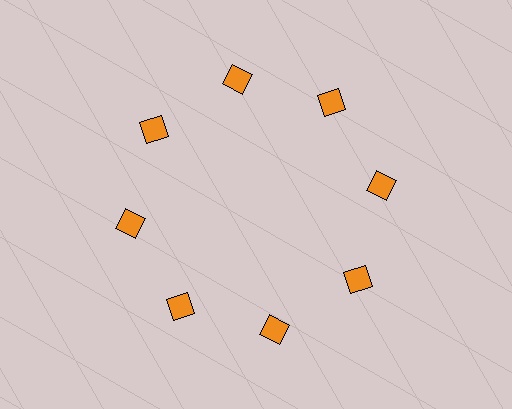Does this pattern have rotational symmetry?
Yes, this pattern has 8-fold rotational symmetry. It looks the same after rotating 45 degrees around the center.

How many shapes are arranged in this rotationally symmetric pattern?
There are 8 shapes, arranged in 8 groups of 1.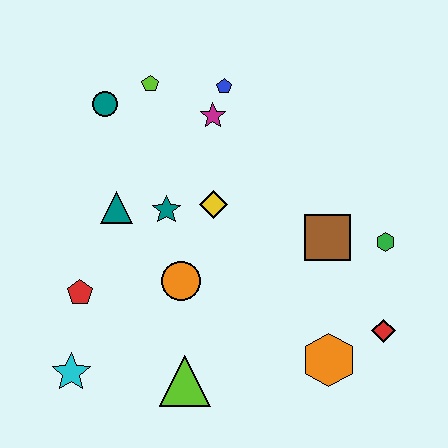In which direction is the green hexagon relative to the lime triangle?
The green hexagon is to the right of the lime triangle.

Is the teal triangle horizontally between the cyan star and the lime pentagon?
Yes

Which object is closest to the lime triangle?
The orange circle is closest to the lime triangle.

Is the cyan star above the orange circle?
No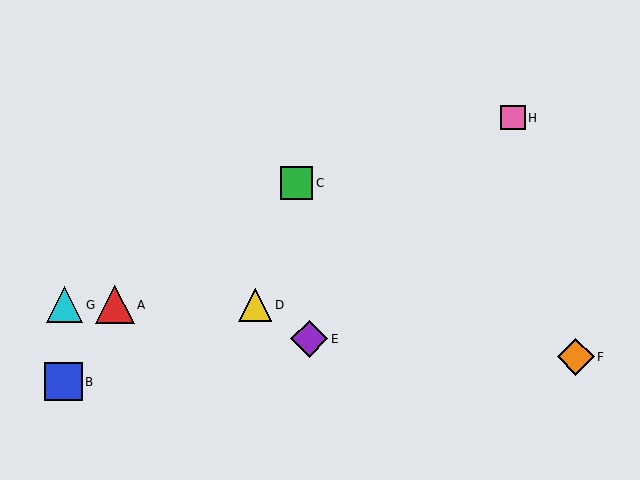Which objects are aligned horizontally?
Objects A, D, G are aligned horizontally.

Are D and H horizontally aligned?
No, D is at y≈305 and H is at y≈118.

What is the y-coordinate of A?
Object A is at y≈305.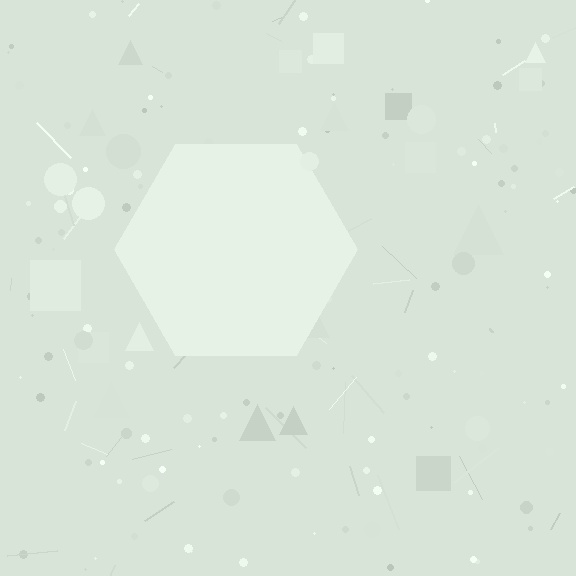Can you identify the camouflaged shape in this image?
The camouflaged shape is a hexagon.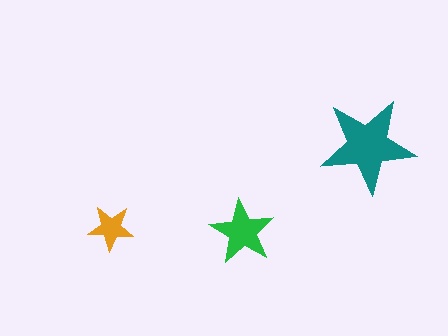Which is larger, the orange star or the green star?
The green one.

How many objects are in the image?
There are 3 objects in the image.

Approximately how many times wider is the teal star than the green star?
About 1.5 times wider.